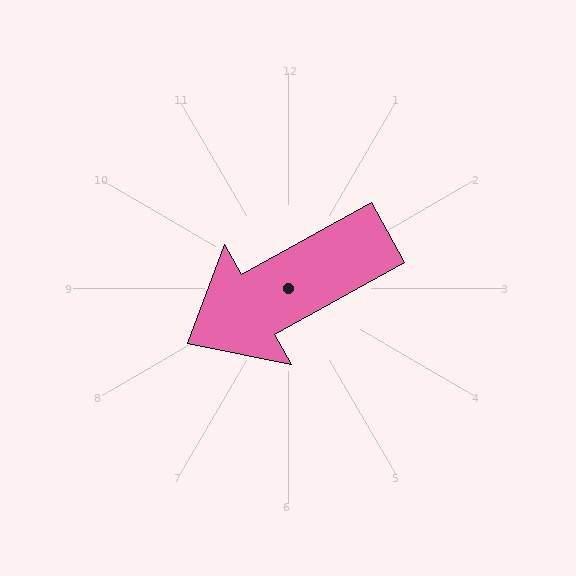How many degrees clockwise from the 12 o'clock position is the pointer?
Approximately 241 degrees.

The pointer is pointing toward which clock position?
Roughly 8 o'clock.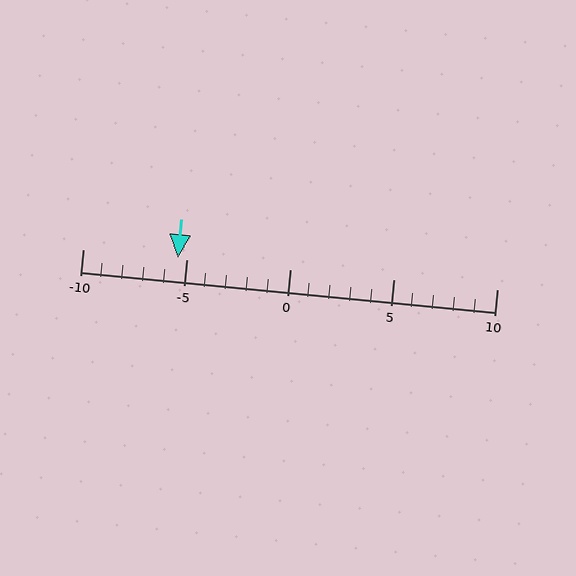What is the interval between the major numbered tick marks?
The major tick marks are spaced 5 units apart.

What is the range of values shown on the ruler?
The ruler shows values from -10 to 10.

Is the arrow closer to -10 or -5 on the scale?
The arrow is closer to -5.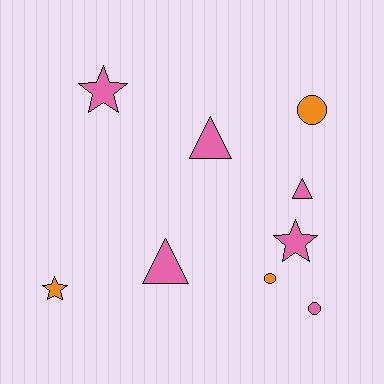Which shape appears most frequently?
Circle, with 3 objects.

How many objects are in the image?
There are 9 objects.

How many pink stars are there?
There are 2 pink stars.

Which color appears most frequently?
Pink, with 6 objects.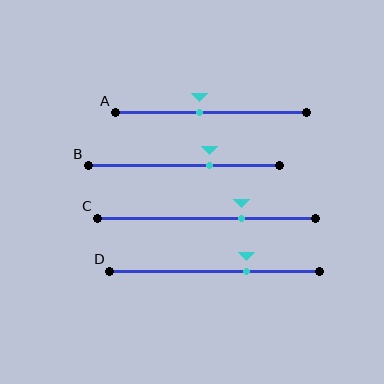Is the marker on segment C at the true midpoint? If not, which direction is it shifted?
No, the marker on segment C is shifted to the right by about 16% of the segment length.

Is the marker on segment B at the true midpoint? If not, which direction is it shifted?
No, the marker on segment B is shifted to the right by about 14% of the segment length.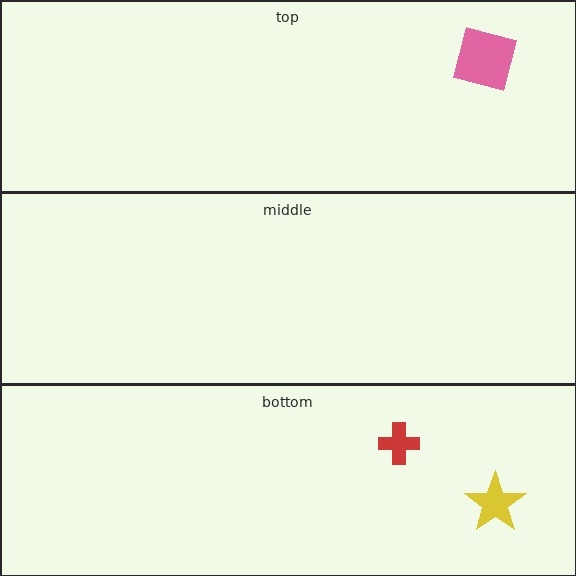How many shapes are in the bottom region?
2.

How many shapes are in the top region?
1.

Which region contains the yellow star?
The bottom region.